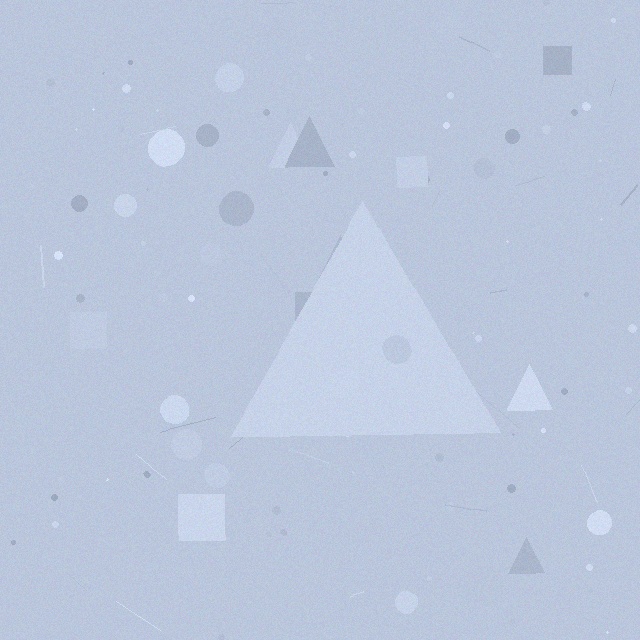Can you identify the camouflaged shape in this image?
The camouflaged shape is a triangle.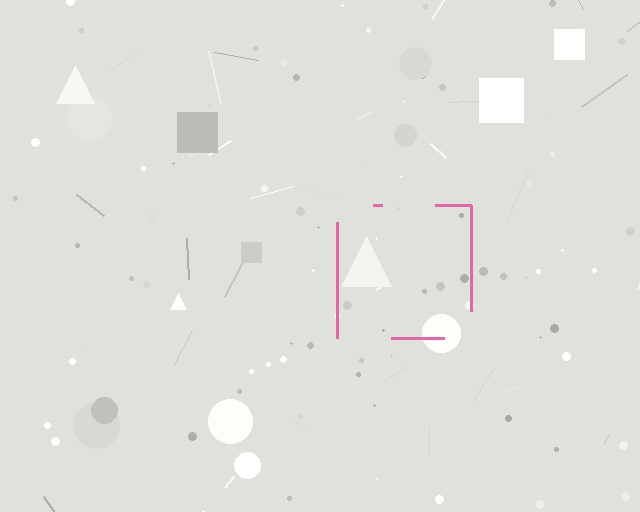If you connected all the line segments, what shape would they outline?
They would outline a square.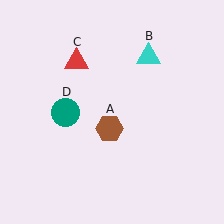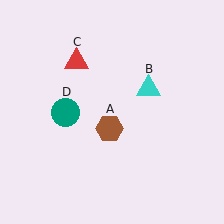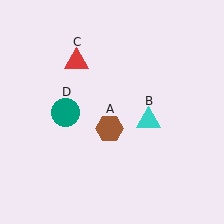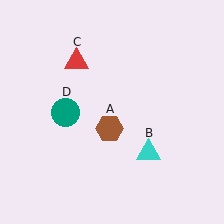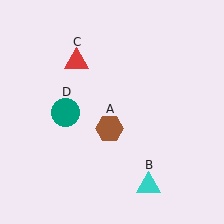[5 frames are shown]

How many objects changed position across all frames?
1 object changed position: cyan triangle (object B).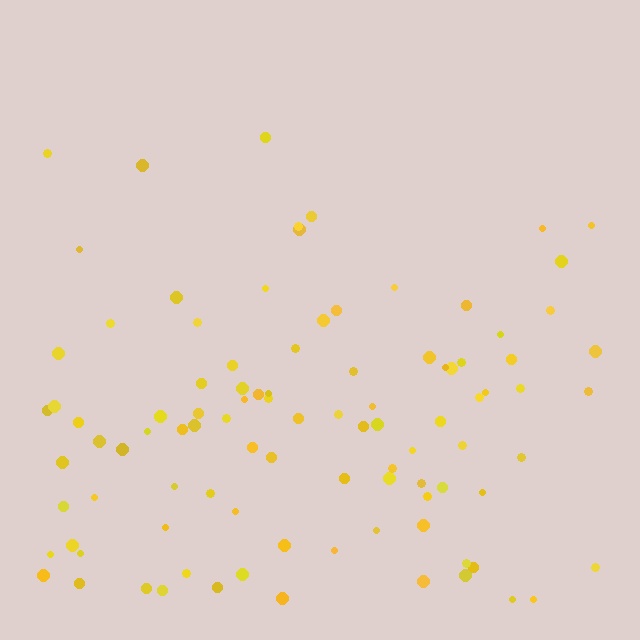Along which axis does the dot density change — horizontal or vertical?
Vertical.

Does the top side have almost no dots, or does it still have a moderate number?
Still a moderate number, just noticeably fewer than the bottom.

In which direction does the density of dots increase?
From top to bottom, with the bottom side densest.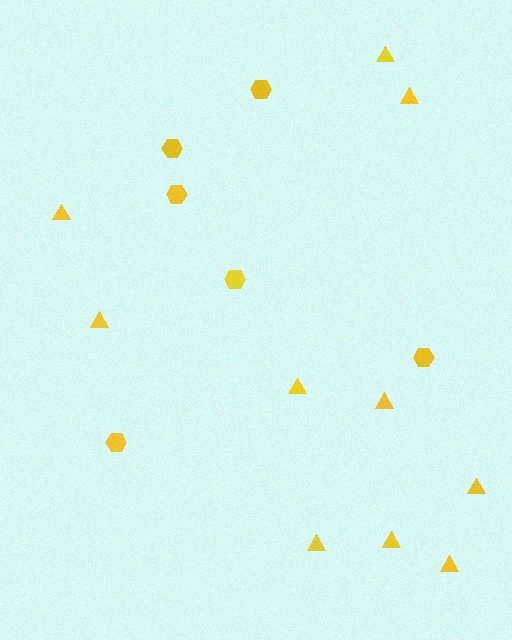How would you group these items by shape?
There are 2 groups: one group of hexagons (6) and one group of triangles (10).